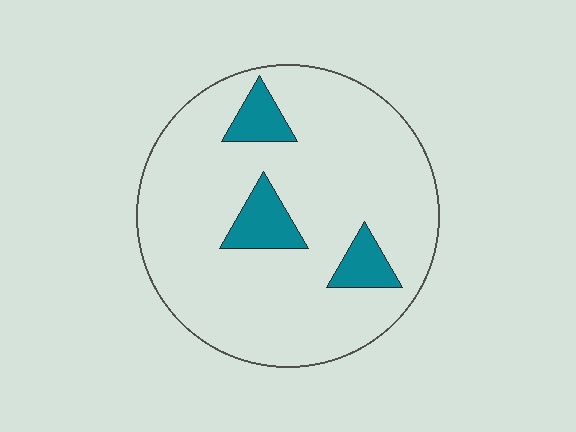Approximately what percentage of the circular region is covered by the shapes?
Approximately 10%.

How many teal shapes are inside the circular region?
3.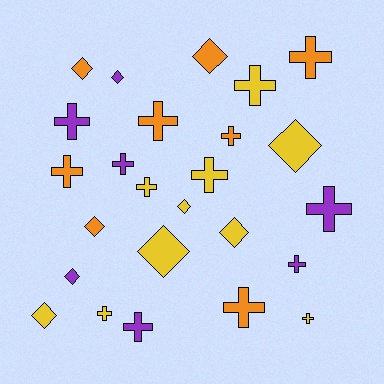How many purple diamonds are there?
There are 2 purple diamonds.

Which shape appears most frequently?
Cross, with 15 objects.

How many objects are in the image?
There are 25 objects.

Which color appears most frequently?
Yellow, with 10 objects.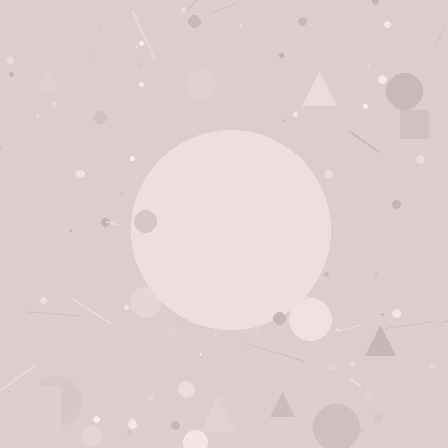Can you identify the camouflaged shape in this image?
The camouflaged shape is a circle.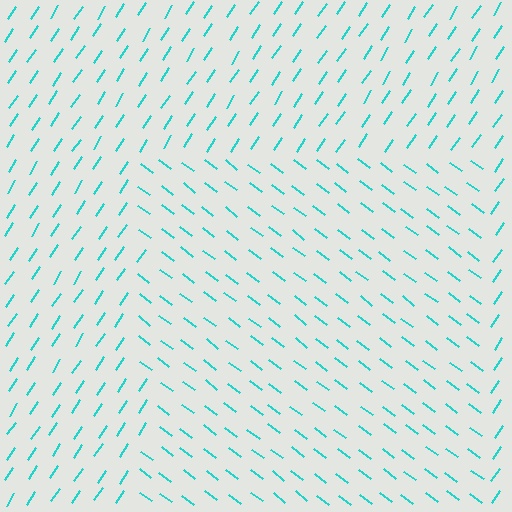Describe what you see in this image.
The image is filled with small cyan line segments. A rectangle region in the image has lines oriented differently from the surrounding lines, creating a visible texture boundary.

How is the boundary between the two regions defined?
The boundary is defined purely by a change in line orientation (approximately 86 degrees difference). All lines are the same color and thickness.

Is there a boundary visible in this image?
Yes, there is a texture boundary formed by a change in line orientation.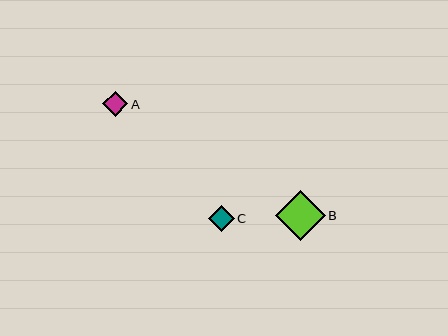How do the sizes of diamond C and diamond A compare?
Diamond C and diamond A are approximately the same size.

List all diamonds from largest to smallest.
From largest to smallest: B, C, A.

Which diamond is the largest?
Diamond B is the largest with a size of approximately 50 pixels.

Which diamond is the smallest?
Diamond A is the smallest with a size of approximately 25 pixels.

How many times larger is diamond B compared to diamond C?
Diamond B is approximately 1.9 times the size of diamond C.